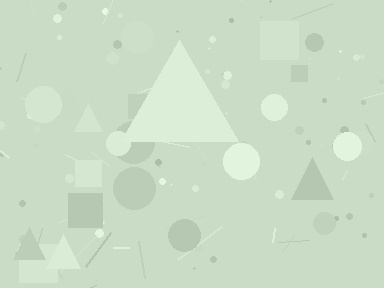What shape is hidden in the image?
A triangle is hidden in the image.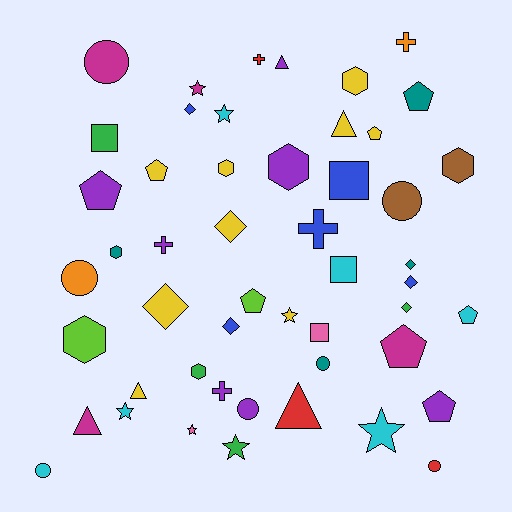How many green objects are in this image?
There are 4 green objects.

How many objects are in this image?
There are 50 objects.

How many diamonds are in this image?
There are 7 diamonds.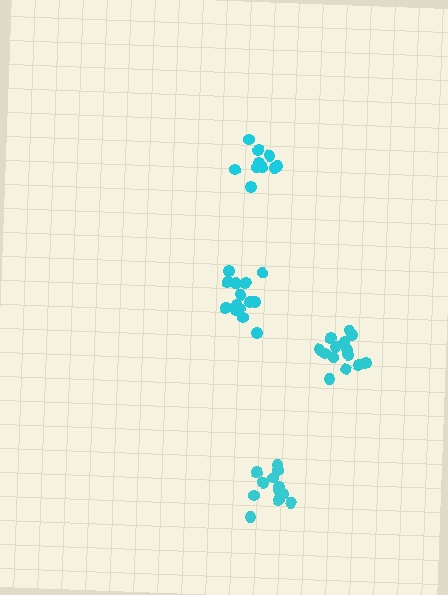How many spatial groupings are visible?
There are 4 spatial groupings.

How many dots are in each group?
Group 1: 12 dots, Group 2: 14 dots, Group 3: 15 dots, Group 4: 10 dots (51 total).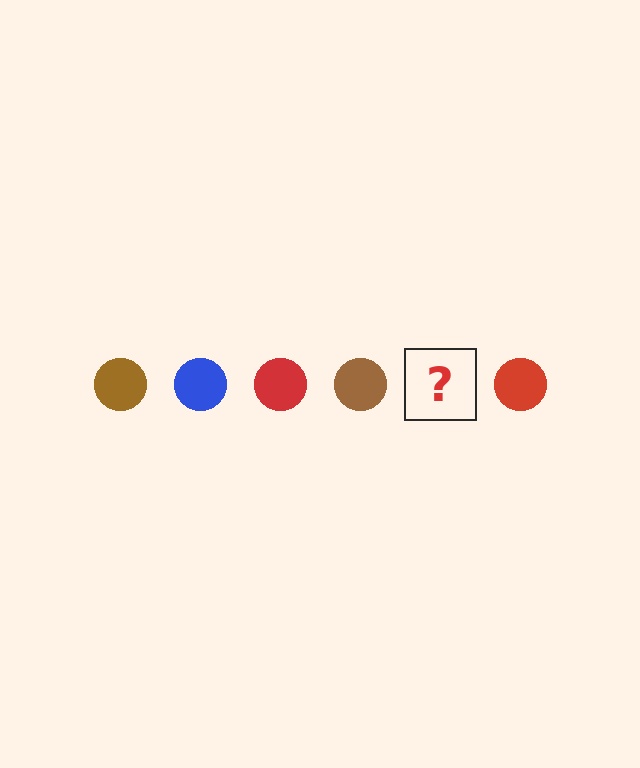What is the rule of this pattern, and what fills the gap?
The rule is that the pattern cycles through brown, blue, red circles. The gap should be filled with a blue circle.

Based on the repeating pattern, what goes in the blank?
The blank should be a blue circle.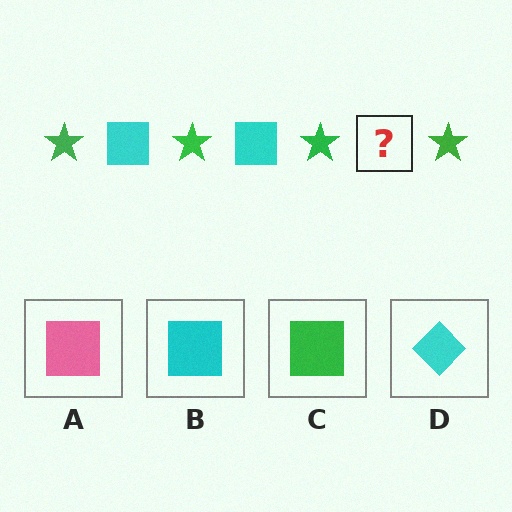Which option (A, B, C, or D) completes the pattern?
B.